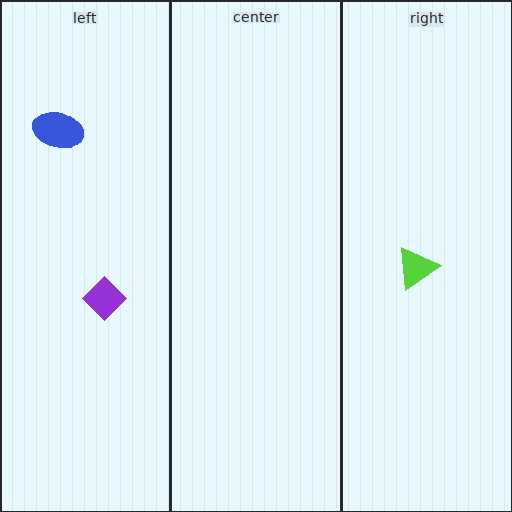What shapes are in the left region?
The purple diamond, the blue ellipse.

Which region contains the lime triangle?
The right region.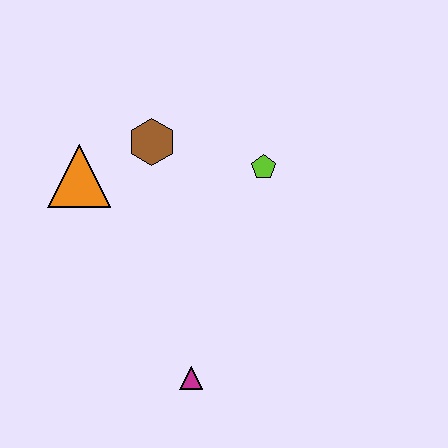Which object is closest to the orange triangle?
The brown hexagon is closest to the orange triangle.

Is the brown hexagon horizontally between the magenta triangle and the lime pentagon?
No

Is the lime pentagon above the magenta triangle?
Yes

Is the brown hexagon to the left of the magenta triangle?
Yes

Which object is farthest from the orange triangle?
The magenta triangle is farthest from the orange triangle.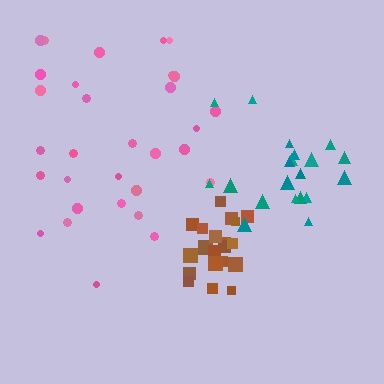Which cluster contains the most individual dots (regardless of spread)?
Pink (33).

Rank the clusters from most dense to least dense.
brown, teal, pink.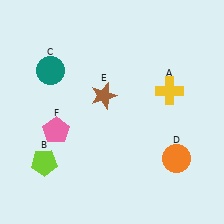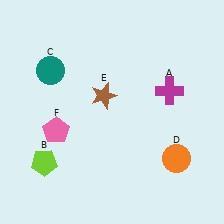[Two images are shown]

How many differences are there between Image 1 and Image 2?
There is 1 difference between the two images.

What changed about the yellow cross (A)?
In Image 1, A is yellow. In Image 2, it changed to magenta.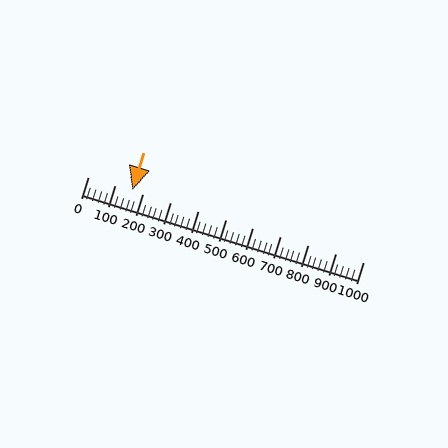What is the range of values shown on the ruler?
The ruler shows values from 0 to 1000.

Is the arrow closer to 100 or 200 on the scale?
The arrow is closer to 200.